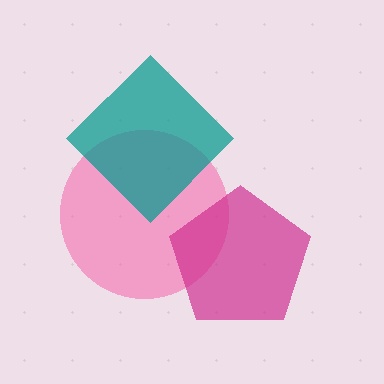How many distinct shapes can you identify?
There are 3 distinct shapes: a pink circle, a teal diamond, a magenta pentagon.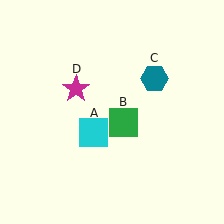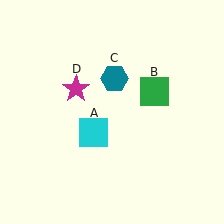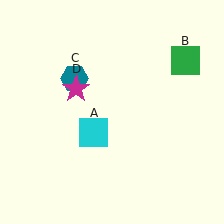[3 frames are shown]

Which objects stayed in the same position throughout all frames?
Cyan square (object A) and magenta star (object D) remained stationary.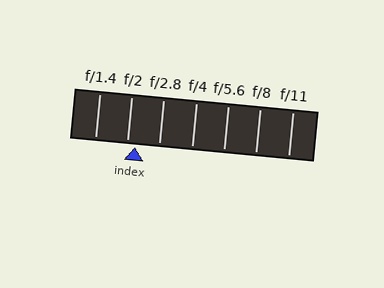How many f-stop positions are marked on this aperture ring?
There are 7 f-stop positions marked.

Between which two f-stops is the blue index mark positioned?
The index mark is between f/2 and f/2.8.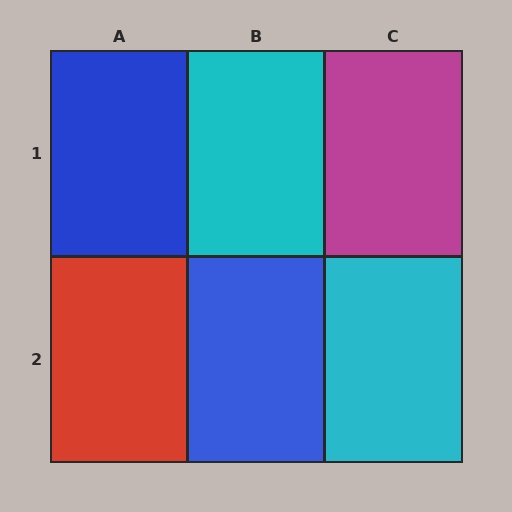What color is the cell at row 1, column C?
Magenta.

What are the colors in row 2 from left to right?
Red, blue, cyan.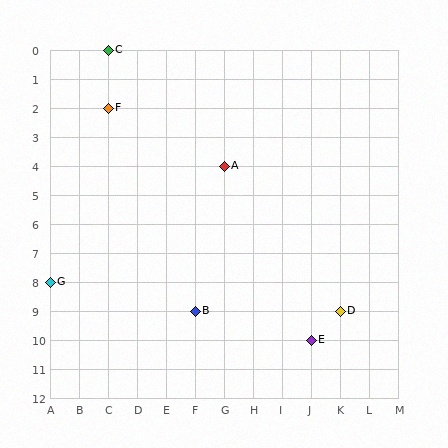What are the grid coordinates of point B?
Point B is at grid coordinates (F, 9).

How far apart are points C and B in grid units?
Points C and B are 3 columns and 9 rows apart (about 9.5 grid units diagonally).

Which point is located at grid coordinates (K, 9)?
Point D is at (K, 9).